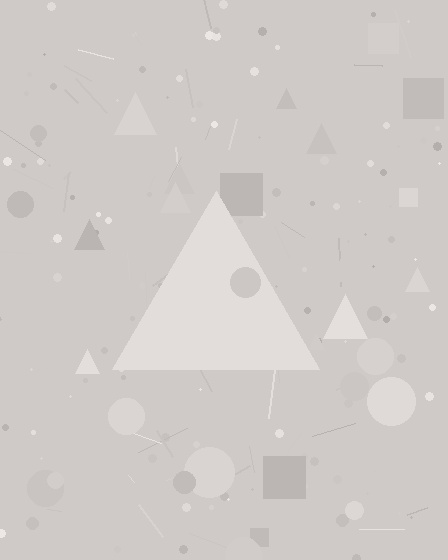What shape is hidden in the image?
A triangle is hidden in the image.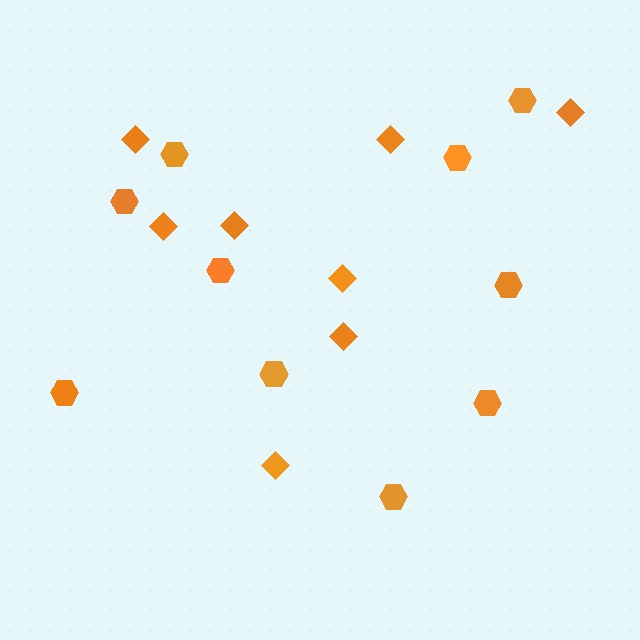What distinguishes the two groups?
There are 2 groups: one group of diamonds (8) and one group of hexagons (10).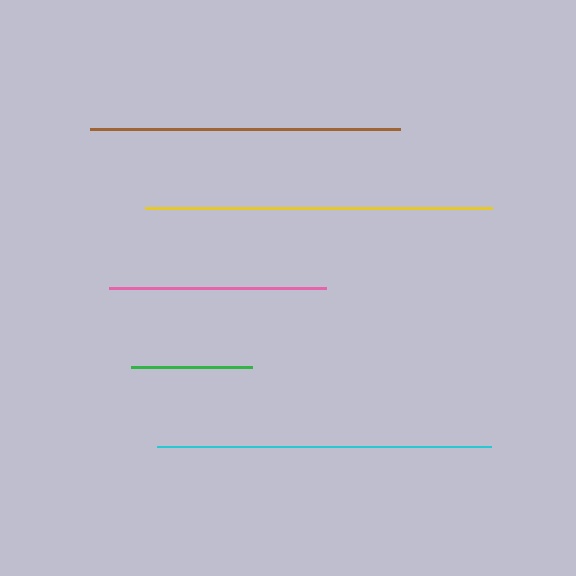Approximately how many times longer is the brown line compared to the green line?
The brown line is approximately 2.6 times the length of the green line.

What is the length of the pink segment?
The pink segment is approximately 217 pixels long.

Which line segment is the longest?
The yellow line is the longest at approximately 348 pixels.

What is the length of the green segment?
The green segment is approximately 121 pixels long.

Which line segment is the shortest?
The green line is the shortest at approximately 121 pixels.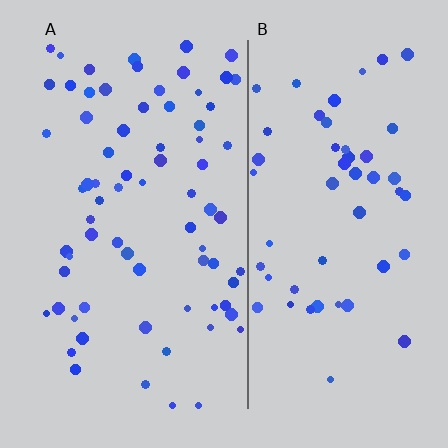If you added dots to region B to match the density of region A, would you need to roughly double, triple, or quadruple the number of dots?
Approximately double.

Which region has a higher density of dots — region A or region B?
A (the left).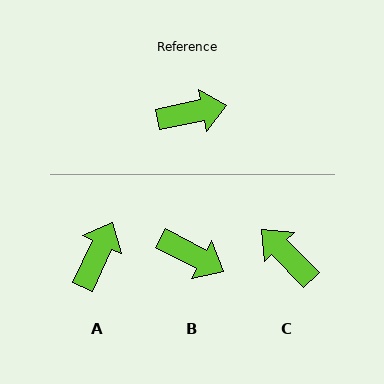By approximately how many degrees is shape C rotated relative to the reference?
Approximately 123 degrees counter-clockwise.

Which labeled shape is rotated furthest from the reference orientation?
C, about 123 degrees away.